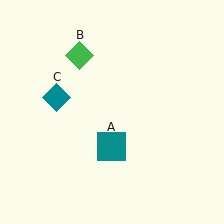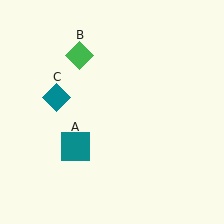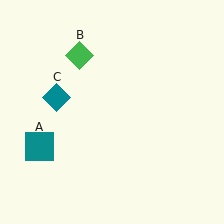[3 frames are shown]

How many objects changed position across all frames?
1 object changed position: teal square (object A).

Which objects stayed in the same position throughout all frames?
Green diamond (object B) and teal diamond (object C) remained stationary.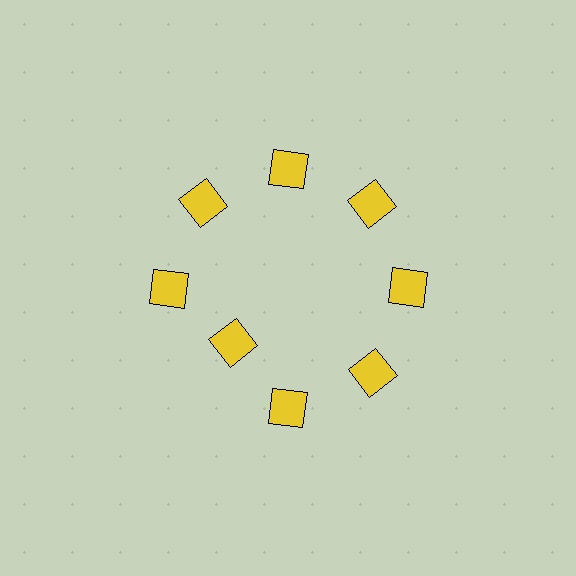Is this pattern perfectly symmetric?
No. The 8 yellow squares are arranged in a ring, but one element near the 8 o'clock position is pulled inward toward the center, breaking the 8-fold rotational symmetry.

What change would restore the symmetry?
The symmetry would be restored by moving it outward, back onto the ring so that all 8 squares sit at equal angles and equal distance from the center.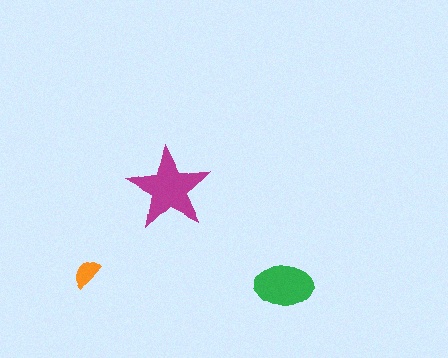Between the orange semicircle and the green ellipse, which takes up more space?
The green ellipse.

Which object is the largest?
The magenta star.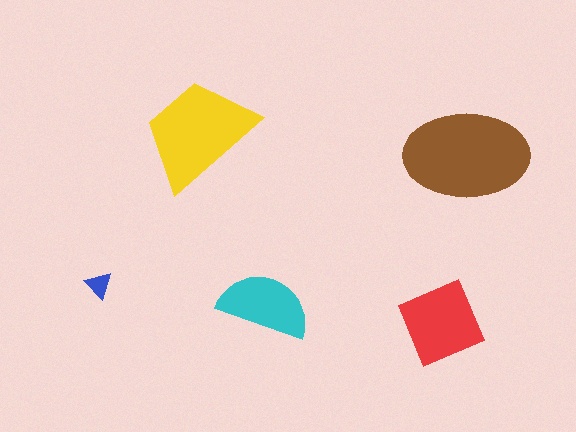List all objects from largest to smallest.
The brown ellipse, the yellow trapezoid, the red diamond, the cyan semicircle, the blue triangle.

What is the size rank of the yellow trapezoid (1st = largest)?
2nd.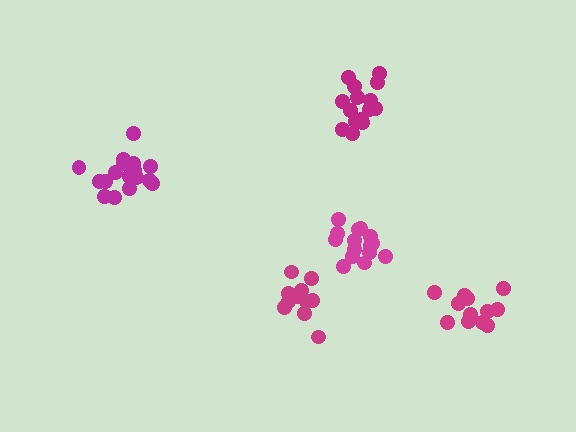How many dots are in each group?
Group 1: 12 dots, Group 2: 15 dots, Group 3: 17 dots, Group 4: 12 dots, Group 5: 15 dots (71 total).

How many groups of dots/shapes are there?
There are 5 groups.